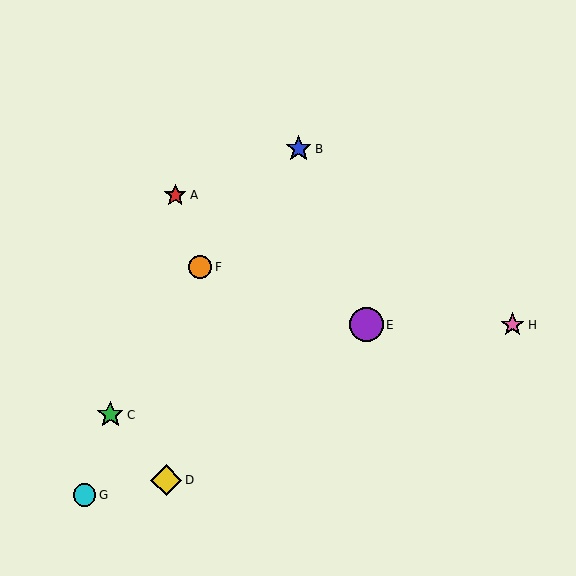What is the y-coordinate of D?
Object D is at y≈480.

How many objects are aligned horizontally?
2 objects (E, H) are aligned horizontally.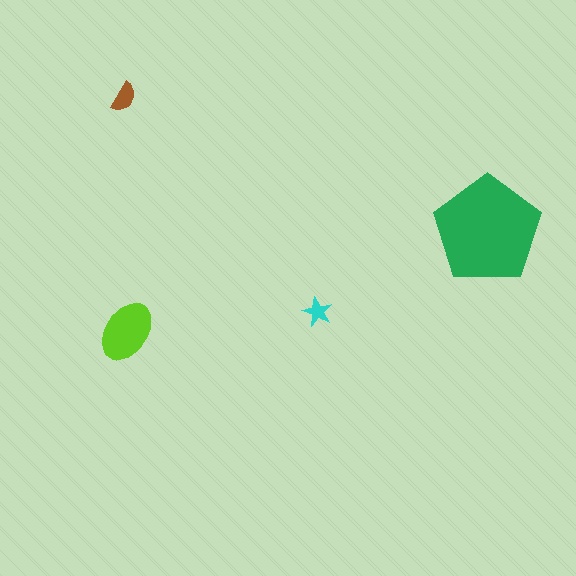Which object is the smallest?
The cyan star.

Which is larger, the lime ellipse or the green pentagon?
The green pentagon.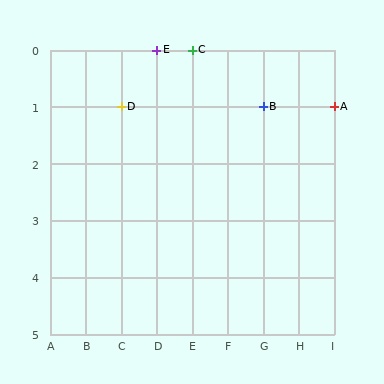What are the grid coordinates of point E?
Point E is at grid coordinates (D, 0).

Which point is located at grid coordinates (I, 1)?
Point A is at (I, 1).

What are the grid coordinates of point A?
Point A is at grid coordinates (I, 1).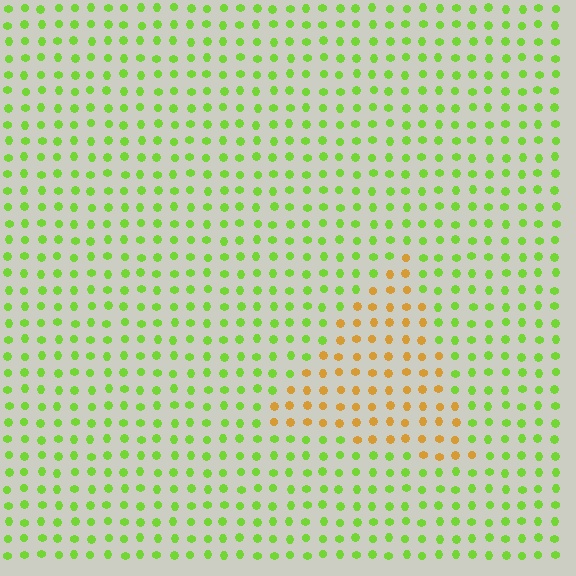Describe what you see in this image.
The image is filled with small lime elements in a uniform arrangement. A triangle-shaped region is visible where the elements are tinted to a slightly different hue, forming a subtle color boundary.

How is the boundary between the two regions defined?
The boundary is defined purely by a slight shift in hue (about 59 degrees). Spacing, size, and orientation are identical on both sides.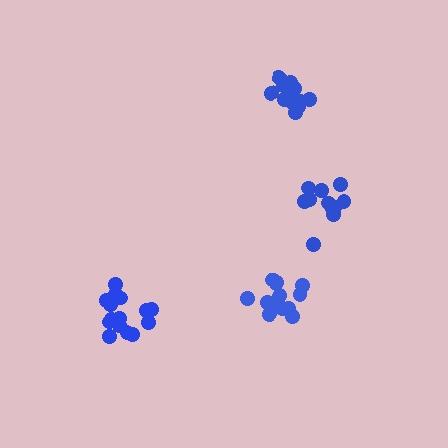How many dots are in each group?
Group 1: 15 dots, Group 2: 14 dots, Group 3: 12 dots, Group 4: 13 dots (54 total).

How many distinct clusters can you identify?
There are 4 distinct clusters.